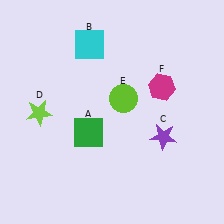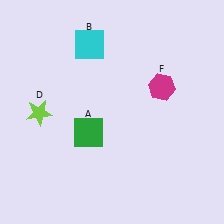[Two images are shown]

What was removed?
The purple star (C), the lime circle (E) were removed in Image 2.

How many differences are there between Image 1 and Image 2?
There are 2 differences between the two images.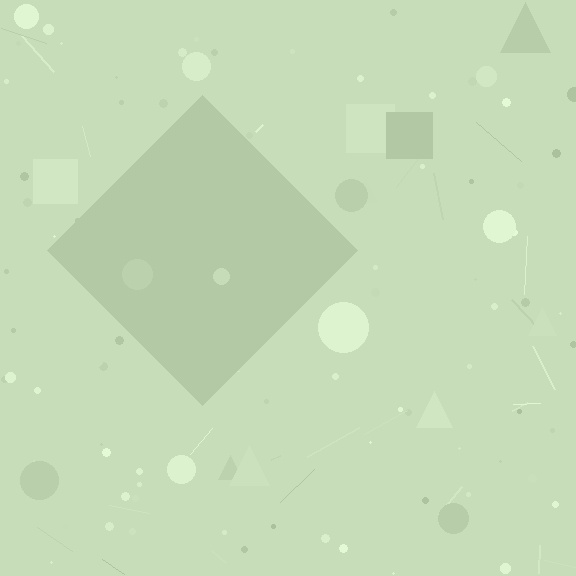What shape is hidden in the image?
A diamond is hidden in the image.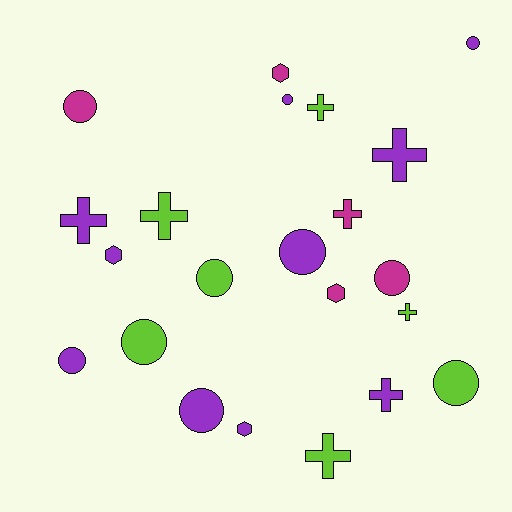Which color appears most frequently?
Purple, with 10 objects.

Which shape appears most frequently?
Circle, with 10 objects.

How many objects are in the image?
There are 22 objects.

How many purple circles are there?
There are 5 purple circles.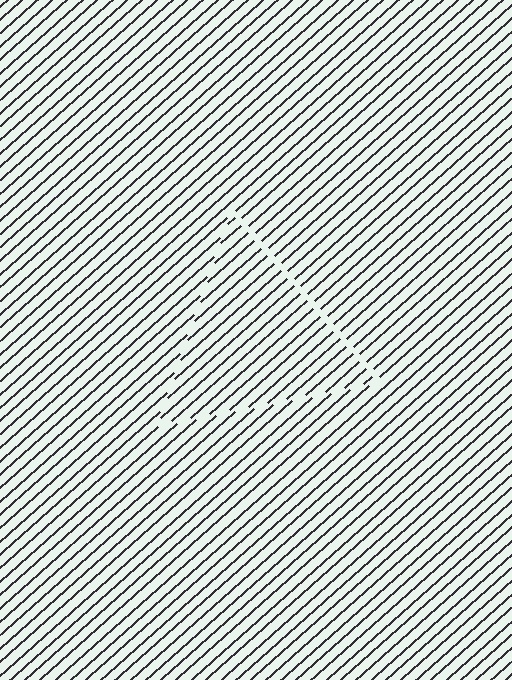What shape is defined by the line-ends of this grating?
An illusory triangle. The interior of the shape contains the same grating, shifted by half a period — the contour is defined by the phase discontinuity where line-ends from the inner and outer gratings abut.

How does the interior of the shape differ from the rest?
The interior of the shape contains the same grating, shifted by half a period — the contour is defined by the phase discontinuity where line-ends from the inner and outer gratings abut.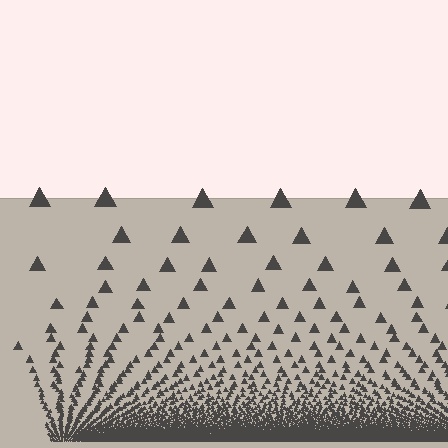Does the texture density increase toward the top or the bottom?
Density increases toward the bottom.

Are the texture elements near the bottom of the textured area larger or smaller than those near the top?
Smaller. The gradient is inverted — elements near the bottom are smaller and denser.